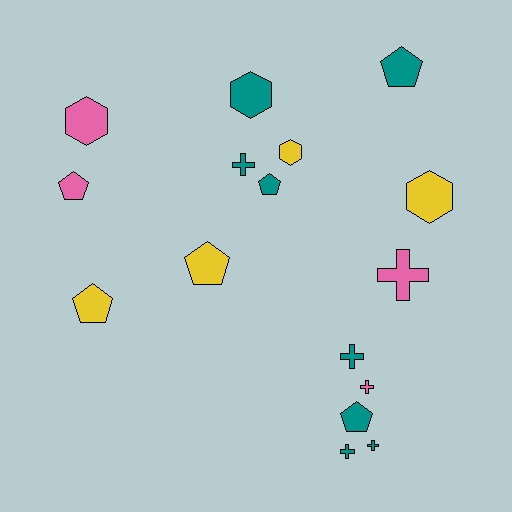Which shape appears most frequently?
Pentagon, with 6 objects.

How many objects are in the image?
There are 16 objects.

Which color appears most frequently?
Teal, with 8 objects.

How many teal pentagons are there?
There are 3 teal pentagons.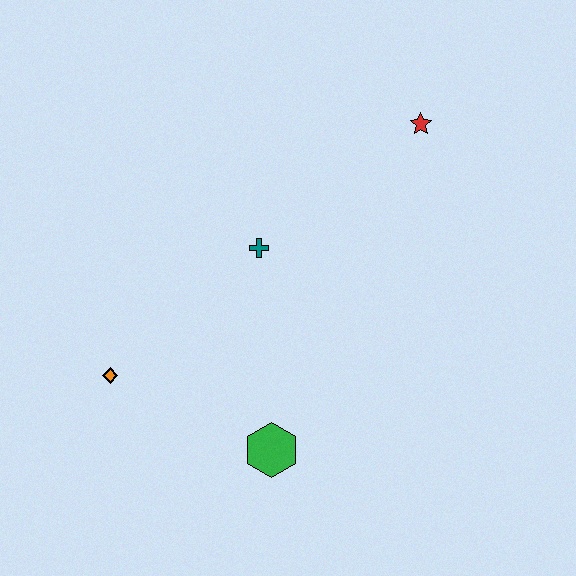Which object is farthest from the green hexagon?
The red star is farthest from the green hexagon.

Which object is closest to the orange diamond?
The green hexagon is closest to the orange diamond.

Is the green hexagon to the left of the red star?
Yes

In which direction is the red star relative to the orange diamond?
The red star is to the right of the orange diamond.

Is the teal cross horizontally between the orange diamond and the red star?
Yes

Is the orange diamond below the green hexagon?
No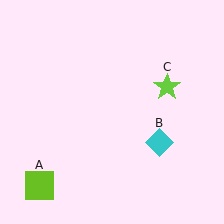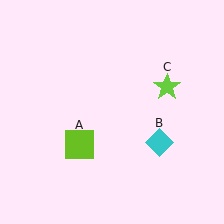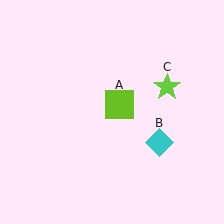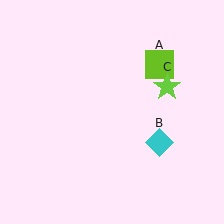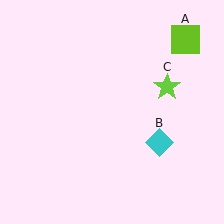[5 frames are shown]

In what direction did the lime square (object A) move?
The lime square (object A) moved up and to the right.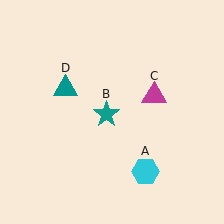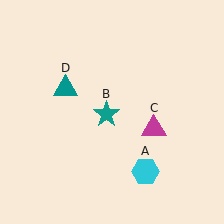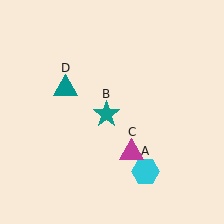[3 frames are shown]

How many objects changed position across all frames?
1 object changed position: magenta triangle (object C).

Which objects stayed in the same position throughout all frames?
Cyan hexagon (object A) and teal star (object B) and teal triangle (object D) remained stationary.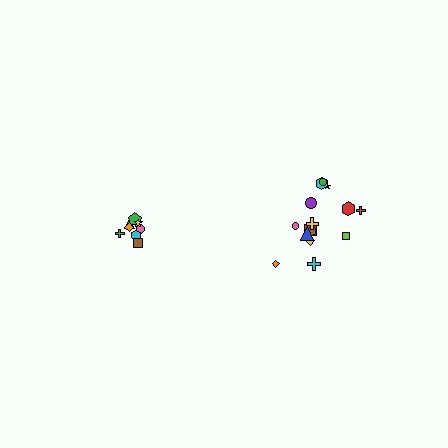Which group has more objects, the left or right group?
The right group.